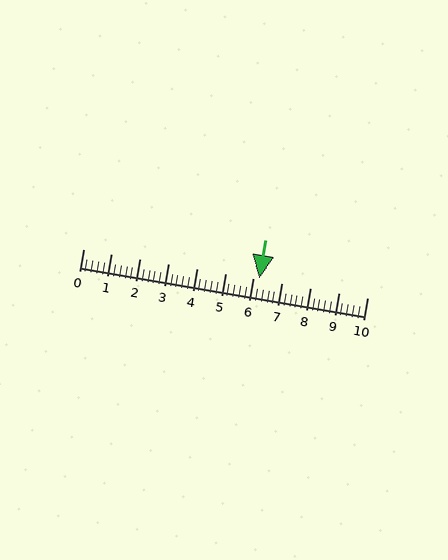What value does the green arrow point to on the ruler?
The green arrow points to approximately 6.2.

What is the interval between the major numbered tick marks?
The major tick marks are spaced 1 units apart.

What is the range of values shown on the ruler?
The ruler shows values from 0 to 10.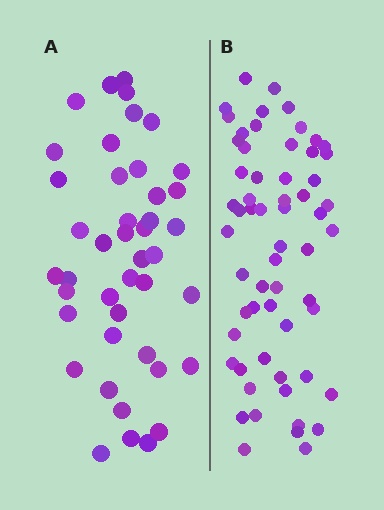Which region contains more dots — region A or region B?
Region B (the right region) has more dots.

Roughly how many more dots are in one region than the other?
Region B has approximately 15 more dots than region A.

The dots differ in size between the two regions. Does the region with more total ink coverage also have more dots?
No. Region A has more total ink coverage because its dots are larger, but region B actually contains more individual dots. Total area can be misleading — the number of items is what matters here.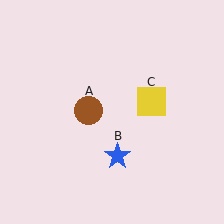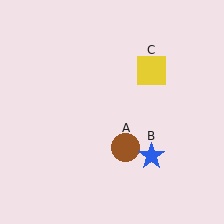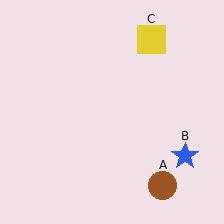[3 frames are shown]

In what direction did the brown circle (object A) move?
The brown circle (object A) moved down and to the right.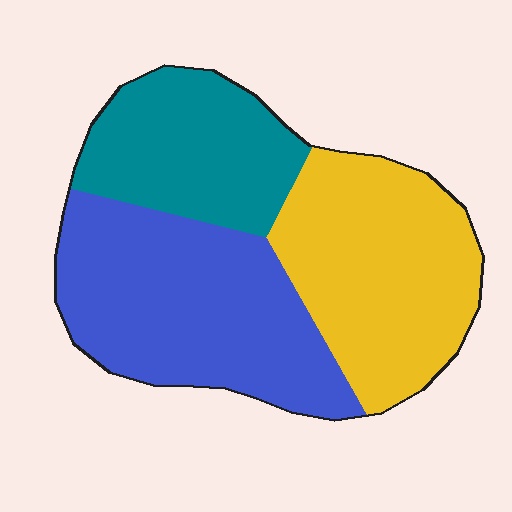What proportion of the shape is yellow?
Yellow covers around 35% of the shape.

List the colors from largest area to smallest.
From largest to smallest: blue, yellow, teal.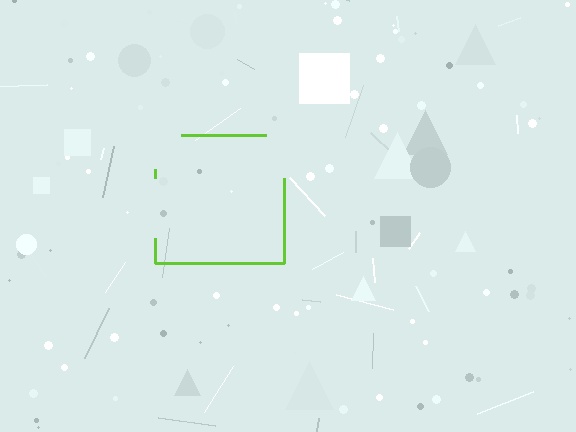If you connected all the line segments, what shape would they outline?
They would outline a square.